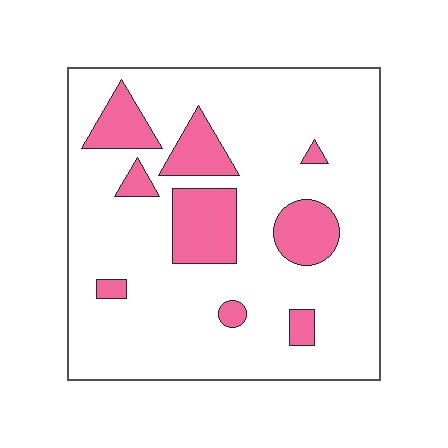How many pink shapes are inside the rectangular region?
9.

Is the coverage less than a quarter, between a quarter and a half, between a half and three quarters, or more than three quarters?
Less than a quarter.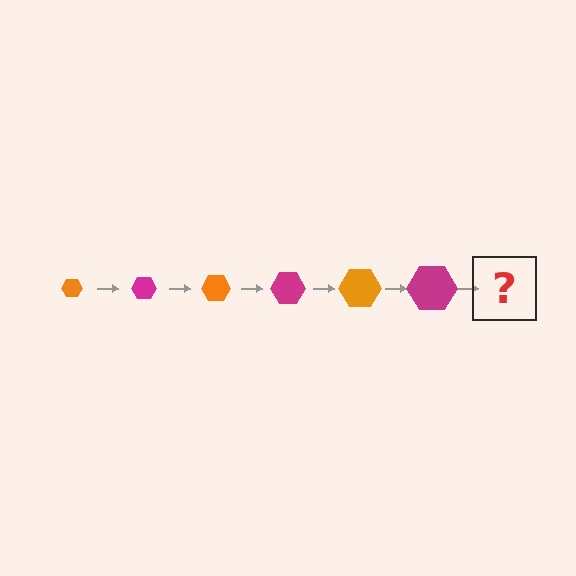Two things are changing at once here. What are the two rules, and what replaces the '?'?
The two rules are that the hexagon grows larger each step and the color cycles through orange and magenta. The '?' should be an orange hexagon, larger than the previous one.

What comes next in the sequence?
The next element should be an orange hexagon, larger than the previous one.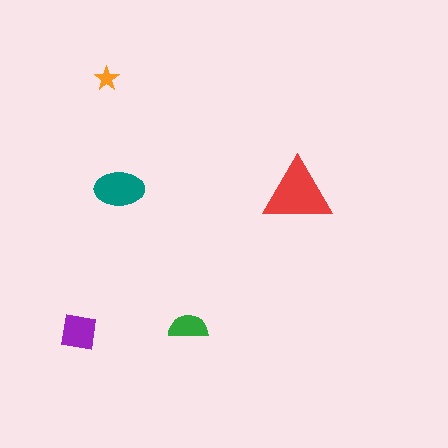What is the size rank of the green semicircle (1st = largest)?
4th.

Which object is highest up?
The orange star is topmost.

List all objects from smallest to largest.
The orange star, the green semicircle, the purple square, the teal ellipse, the red triangle.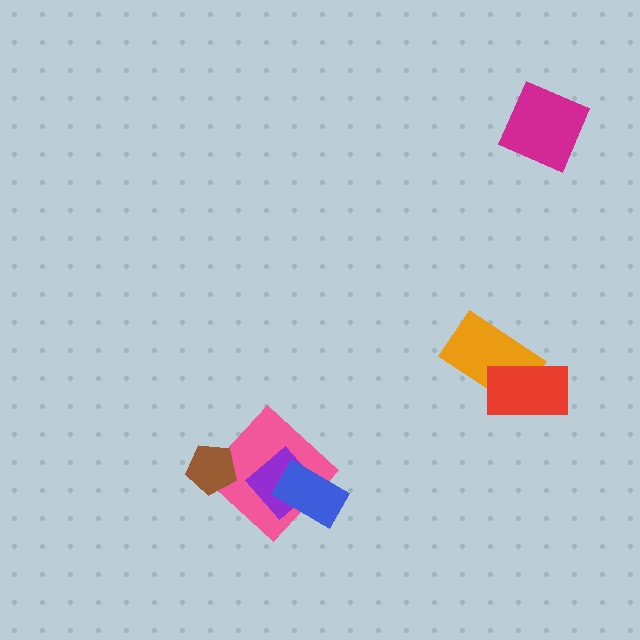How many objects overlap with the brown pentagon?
1 object overlaps with the brown pentagon.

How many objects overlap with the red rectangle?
1 object overlaps with the red rectangle.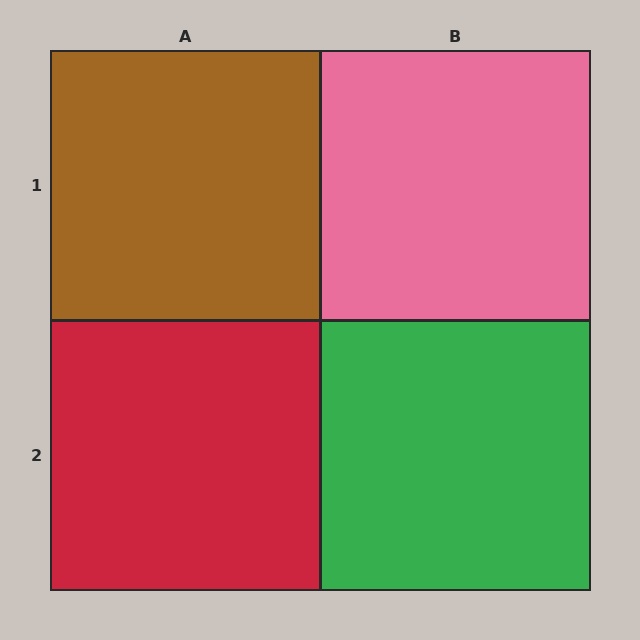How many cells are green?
1 cell is green.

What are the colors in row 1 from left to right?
Brown, pink.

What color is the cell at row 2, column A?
Red.